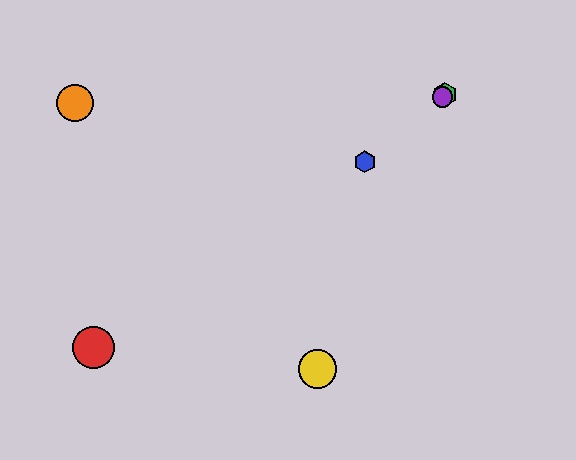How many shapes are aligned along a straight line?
3 shapes (the blue hexagon, the green hexagon, the purple circle) are aligned along a straight line.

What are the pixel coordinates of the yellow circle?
The yellow circle is at (318, 369).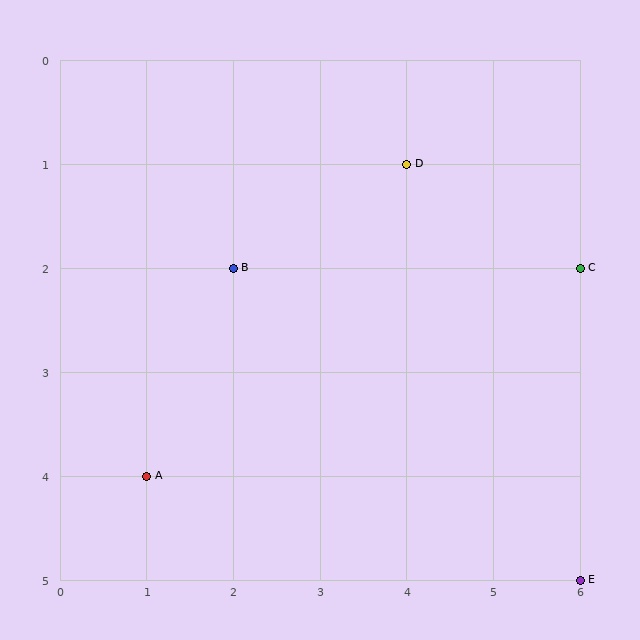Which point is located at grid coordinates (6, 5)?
Point E is at (6, 5).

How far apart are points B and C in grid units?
Points B and C are 4 columns apart.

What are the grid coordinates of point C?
Point C is at grid coordinates (6, 2).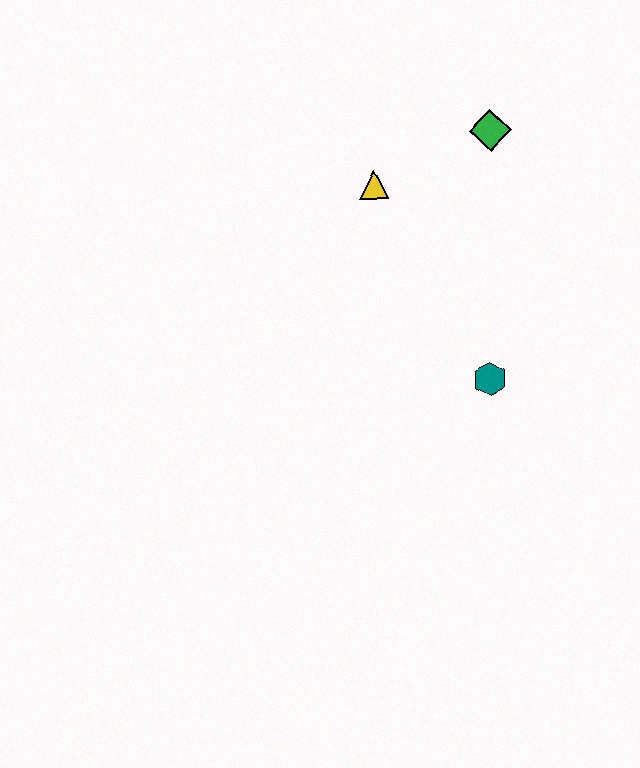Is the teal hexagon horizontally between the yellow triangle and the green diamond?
Yes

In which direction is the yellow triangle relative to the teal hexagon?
The yellow triangle is above the teal hexagon.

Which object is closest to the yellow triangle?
The green diamond is closest to the yellow triangle.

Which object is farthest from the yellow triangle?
The teal hexagon is farthest from the yellow triangle.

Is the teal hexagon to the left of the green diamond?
Yes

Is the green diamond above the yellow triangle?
Yes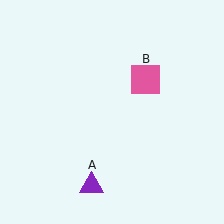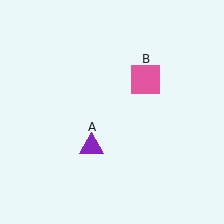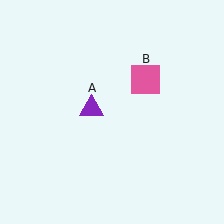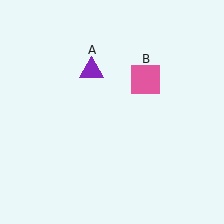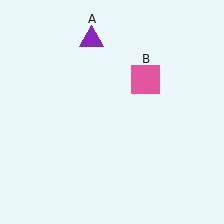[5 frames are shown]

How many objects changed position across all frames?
1 object changed position: purple triangle (object A).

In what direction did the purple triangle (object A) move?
The purple triangle (object A) moved up.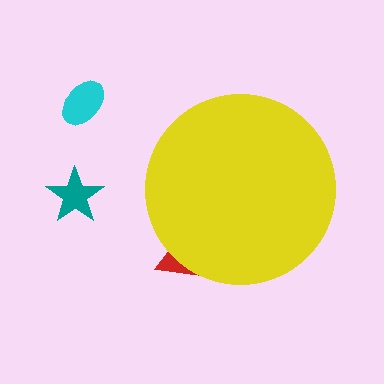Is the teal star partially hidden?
No, the teal star is fully visible.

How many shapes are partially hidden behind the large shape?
1 shape is partially hidden.